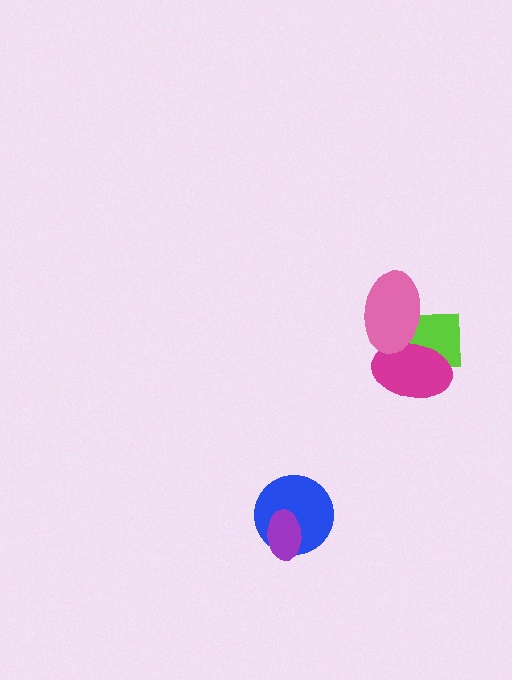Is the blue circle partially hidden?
Yes, it is partially covered by another shape.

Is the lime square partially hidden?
Yes, it is partially covered by another shape.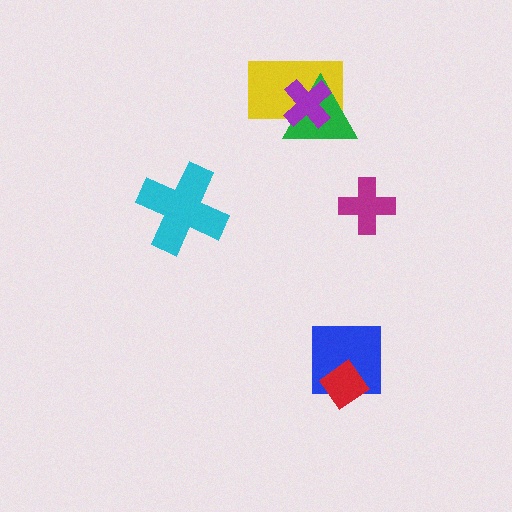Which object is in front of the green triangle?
The purple cross is in front of the green triangle.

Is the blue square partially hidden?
Yes, it is partially covered by another shape.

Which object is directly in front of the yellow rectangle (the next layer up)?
The green triangle is directly in front of the yellow rectangle.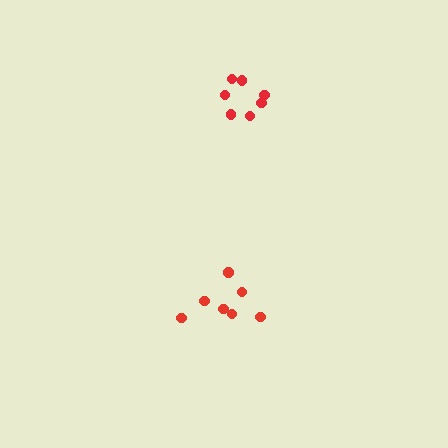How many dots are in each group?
Group 1: 7 dots, Group 2: 7 dots (14 total).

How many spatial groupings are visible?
There are 2 spatial groupings.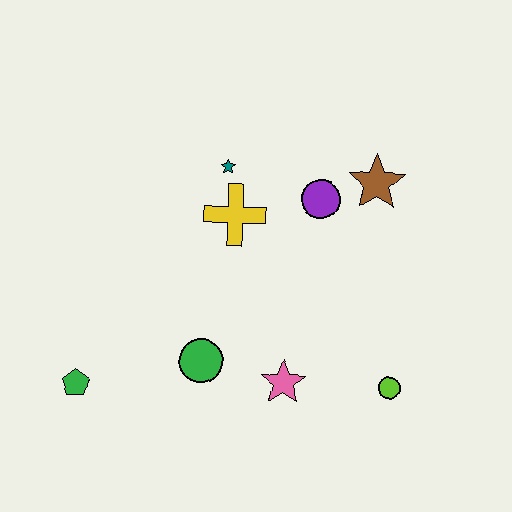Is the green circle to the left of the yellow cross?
Yes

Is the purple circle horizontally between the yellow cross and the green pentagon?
No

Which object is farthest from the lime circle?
The green pentagon is farthest from the lime circle.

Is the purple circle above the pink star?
Yes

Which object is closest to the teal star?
The yellow cross is closest to the teal star.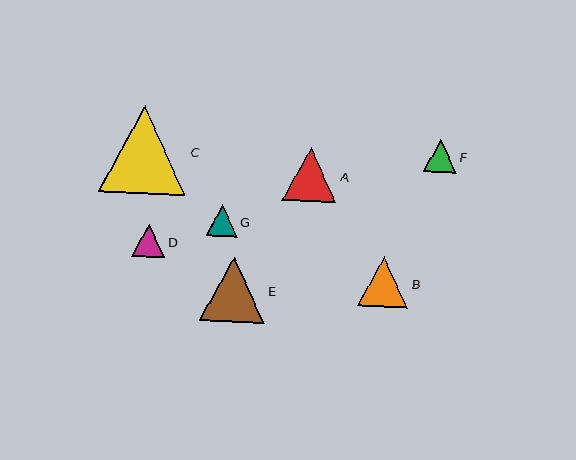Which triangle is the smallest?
Triangle G is the smallest with a size of approximately 31 pixels.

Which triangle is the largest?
Triangle C is the largest with a size of approximately 88 pixels.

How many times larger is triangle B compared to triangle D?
Triangle B is approximately 1.5 times the size of triangle D.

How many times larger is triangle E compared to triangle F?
Triangle E is approximately 2.0 times the size of triangle F.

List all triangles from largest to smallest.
From largest to smallest: C, E, A, B, F, D, G.